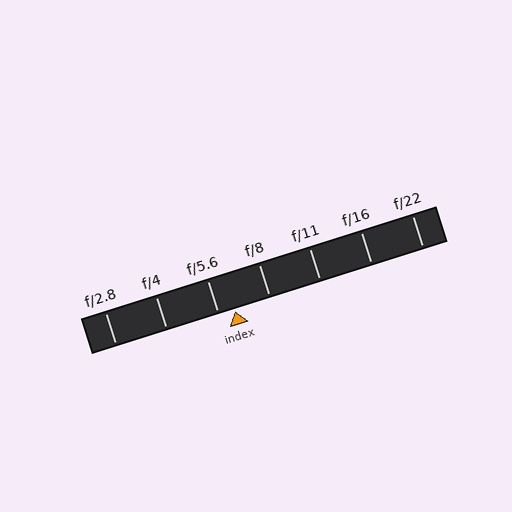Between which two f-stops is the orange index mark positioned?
The index mark is between f/5.6 and f/8.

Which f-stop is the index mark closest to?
The index mark is closest to f/5.6.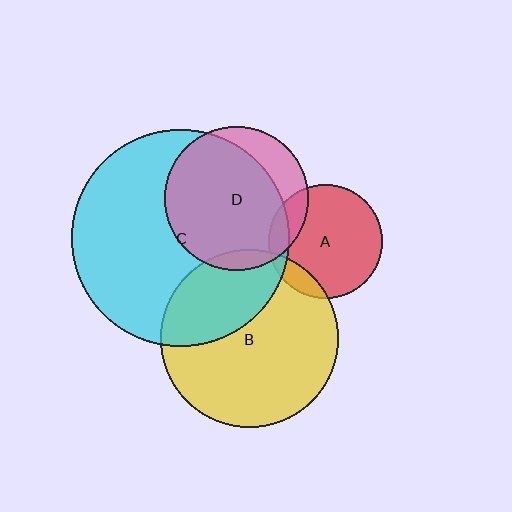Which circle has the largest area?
Circle C (cyan).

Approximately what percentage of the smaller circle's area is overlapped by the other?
Approximately 5%.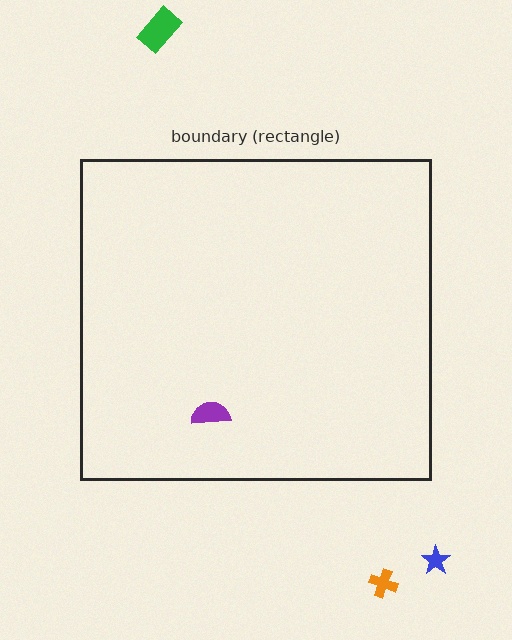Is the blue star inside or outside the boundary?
Outside.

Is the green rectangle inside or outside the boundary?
Outside.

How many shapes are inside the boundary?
1 inside, 3 outside.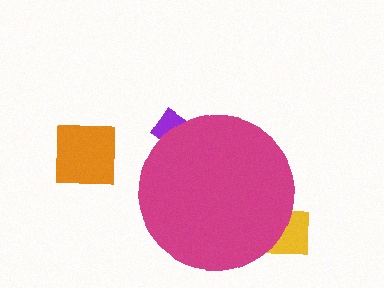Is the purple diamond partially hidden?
Yes, the purple diamond is partially hidden behind the magenta circle.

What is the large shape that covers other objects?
A magenta circle.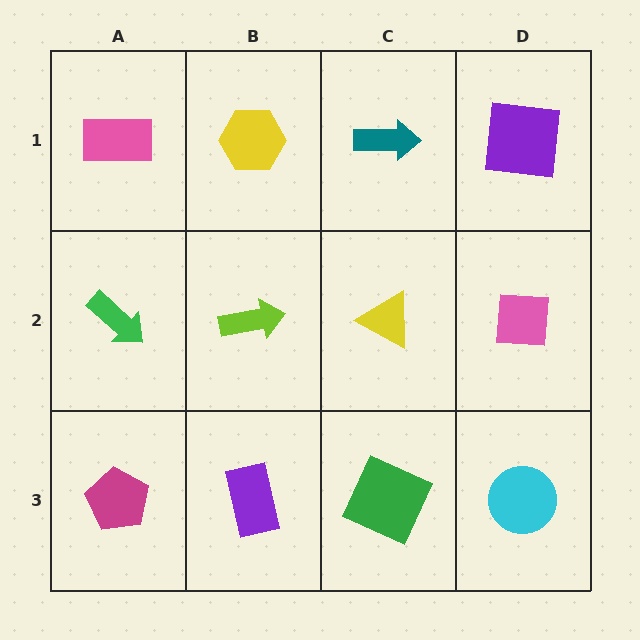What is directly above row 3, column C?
A yellow triangle.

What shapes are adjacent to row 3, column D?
A pink square (row 2, column D), a green square (row 3, column C).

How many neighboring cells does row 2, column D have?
3.